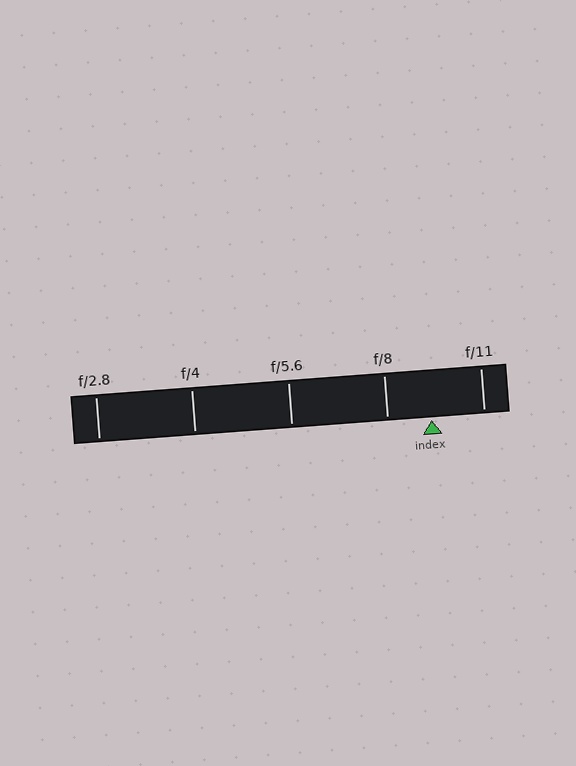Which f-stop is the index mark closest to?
The index mark is closest to f/8.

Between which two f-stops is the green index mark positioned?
The index mark is between f/8 and f/11.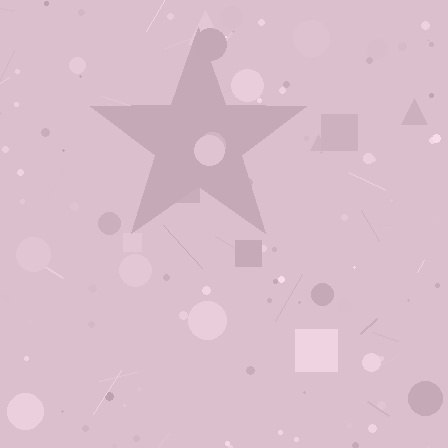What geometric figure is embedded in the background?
A star is embedded in the background.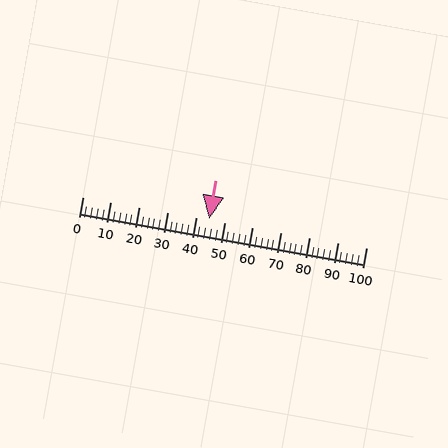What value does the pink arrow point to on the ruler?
The pink arrow points to approximately 45.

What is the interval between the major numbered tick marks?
The major tick marks are spaced 10 units apart.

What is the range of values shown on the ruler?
The ruler shows values from 0 to 100.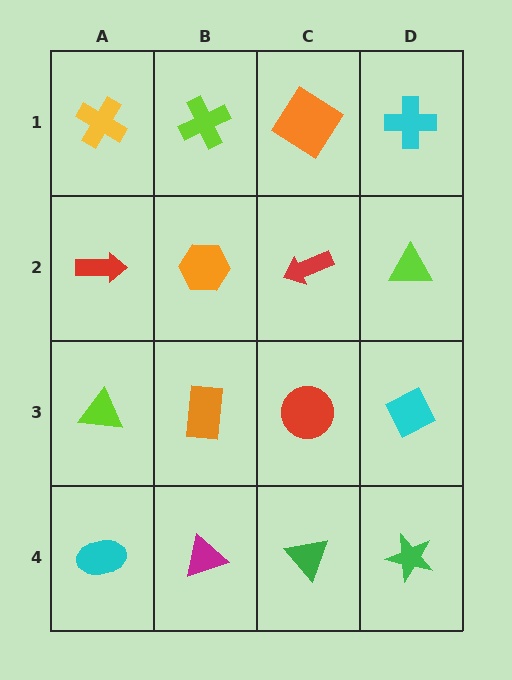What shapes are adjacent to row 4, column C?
A red circle (row 3, column C), a magenta triangle (row 4, column B), a green star (row 4, column D).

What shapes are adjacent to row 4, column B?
An orange rectangle (row 3, column B), a cyan ellipse (row 4, column A), a green triangle (row 4, column C).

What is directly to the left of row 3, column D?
A red circle.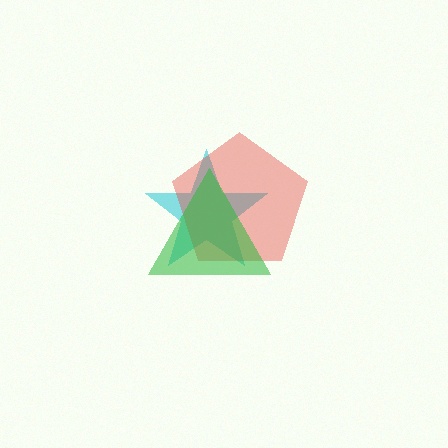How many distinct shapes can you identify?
There are 3 distinct shapes: a cyan star, a red pentagon, a green triangle.